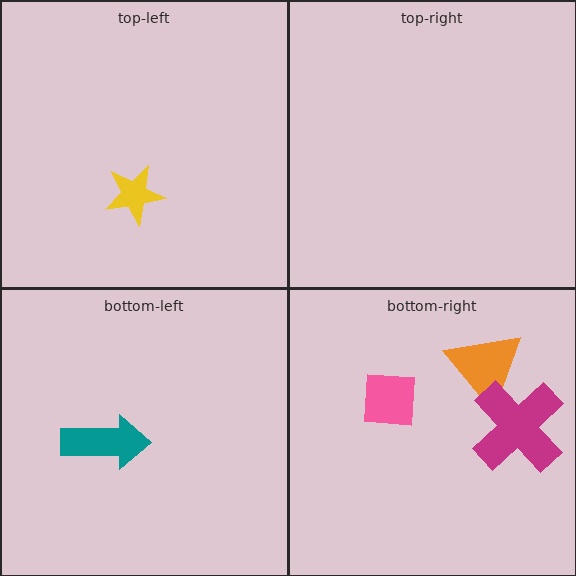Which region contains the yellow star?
The top-left region.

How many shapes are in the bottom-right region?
3.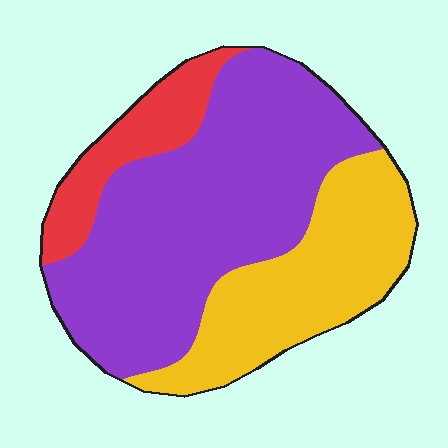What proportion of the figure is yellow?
Yellow covers about 30% of the figure.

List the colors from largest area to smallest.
From largest to smallest: purple, yellow, red.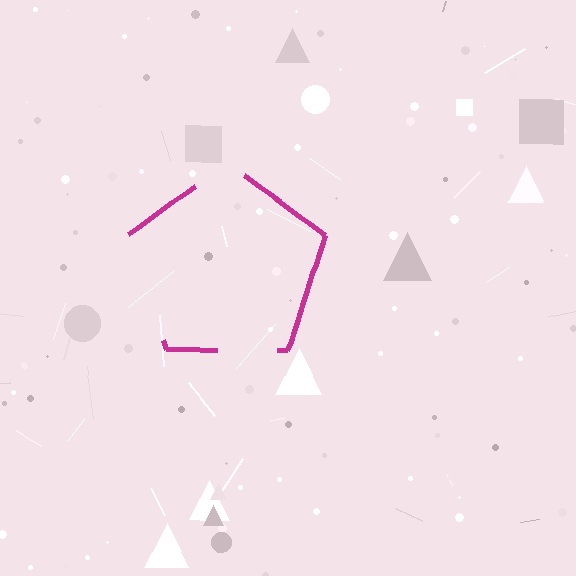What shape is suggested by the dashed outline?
The dashed outline suggests a pentagon.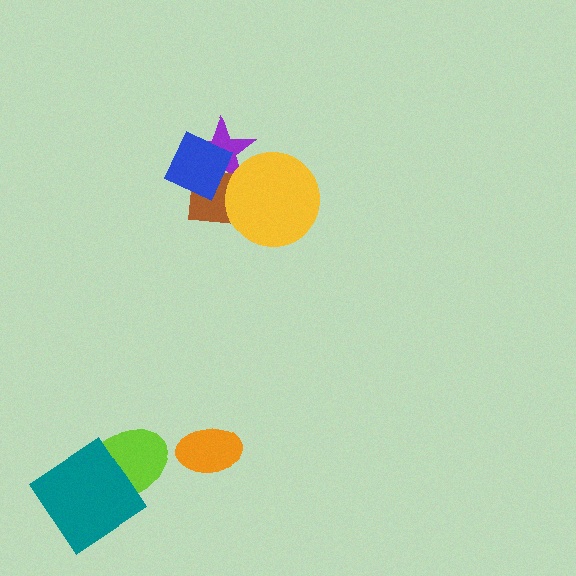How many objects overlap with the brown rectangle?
3 objects overlap with the brown rectangle.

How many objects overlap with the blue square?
2 objects overlap with the blue square.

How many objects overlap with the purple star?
3 objects overlap with the purple star.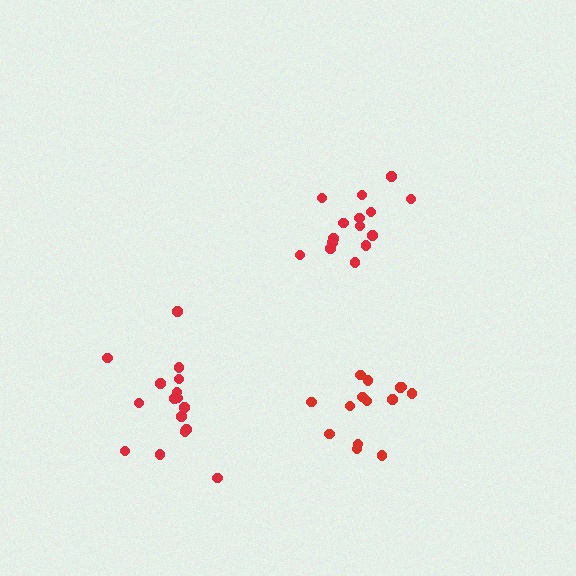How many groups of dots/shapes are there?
There are 3 groups.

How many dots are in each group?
Group 1: 15 dots, Group 2: 16 dots, Group 3: 14 dots (45 total).